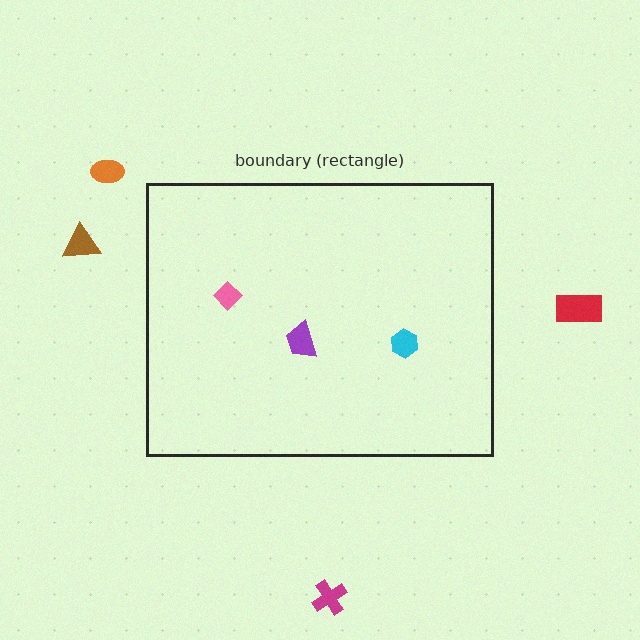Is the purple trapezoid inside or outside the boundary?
Inside.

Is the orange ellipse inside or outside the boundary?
Outside.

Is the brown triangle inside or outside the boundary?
Outside.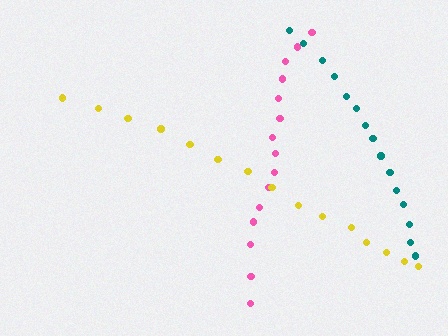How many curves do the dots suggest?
There are 3 distinct paths.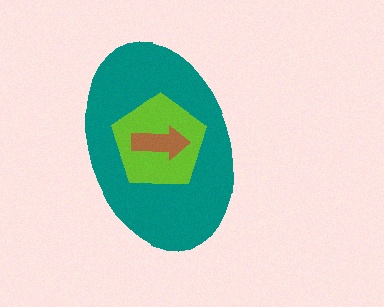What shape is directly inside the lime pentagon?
The brown arrow.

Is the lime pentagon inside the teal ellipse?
Yes.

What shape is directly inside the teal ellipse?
The lime pentagon.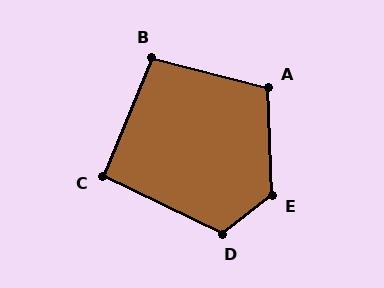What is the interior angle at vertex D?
Approximately 116 degrees (obtuse).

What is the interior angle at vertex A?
Approximately 106 degrees (obtuse).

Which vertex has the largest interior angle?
E, at approximately 126 degrees.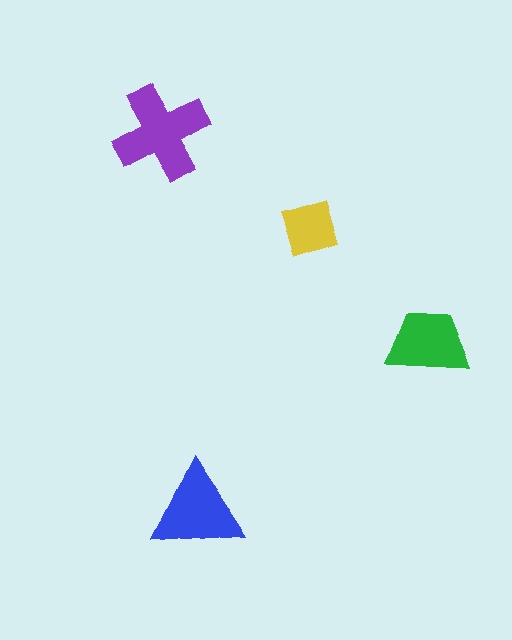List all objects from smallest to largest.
The yellow diamond, the green trapezoid, the blue triangle, the purple cross.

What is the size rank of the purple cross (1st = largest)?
1st.